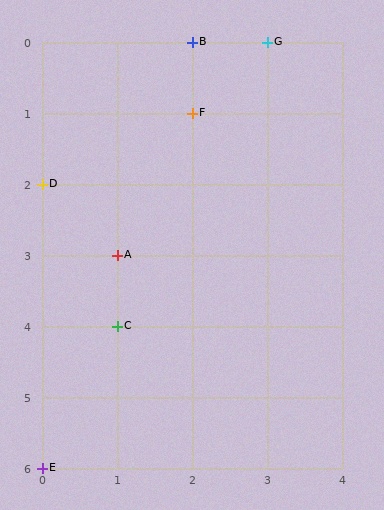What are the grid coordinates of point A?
Point A is at grid coordinates (1, 3).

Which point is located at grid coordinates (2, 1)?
Point F is at (2, 1).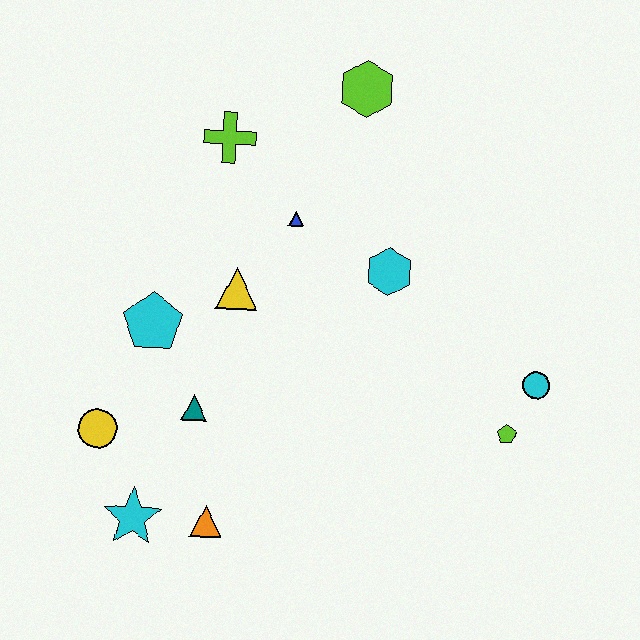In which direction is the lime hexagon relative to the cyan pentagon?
The lime hexagon is above the cyan pentagon.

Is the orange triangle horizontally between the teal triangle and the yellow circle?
No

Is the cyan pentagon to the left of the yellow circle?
No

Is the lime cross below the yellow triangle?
No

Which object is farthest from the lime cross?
The lime pentagon is farthest from the lime cross.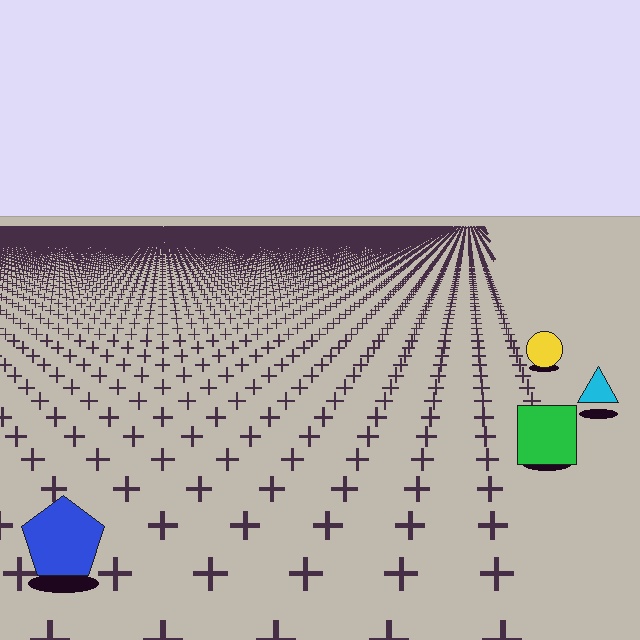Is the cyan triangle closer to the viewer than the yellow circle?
Yes. The cyan triangle is closer — you can tell from the texture gradient: the ground texture is coarser near it.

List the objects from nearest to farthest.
From nearest to farthest: the blue pentagon, the green square, the cyan triangle, the yellow circle.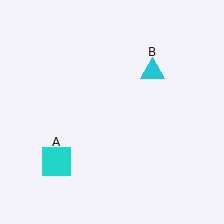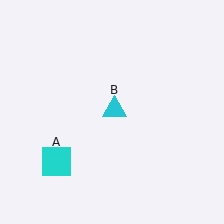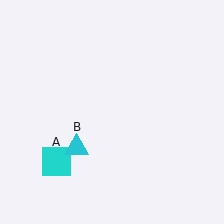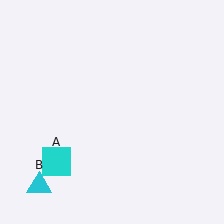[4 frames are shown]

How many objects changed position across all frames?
1 object changed position: cyan triangle (object B).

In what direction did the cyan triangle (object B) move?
The cyan triangle (object B) moved down and to the left.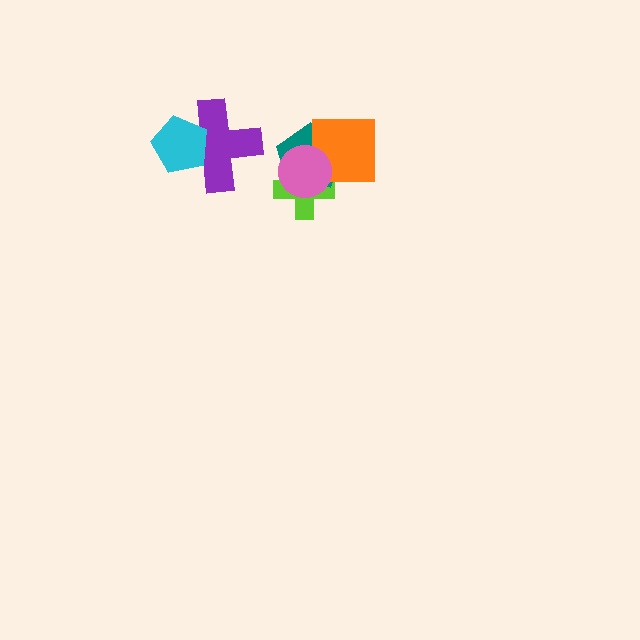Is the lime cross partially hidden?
Yes, it is partially covered by another shape.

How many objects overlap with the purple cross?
1 object overlaps with the purple cross.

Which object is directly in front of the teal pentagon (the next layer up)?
The orange square is directly in front of the teal pentagon.